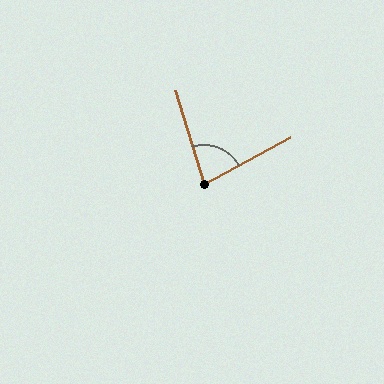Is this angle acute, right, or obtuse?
It is acute.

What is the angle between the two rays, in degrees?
Approximately 78 degrees.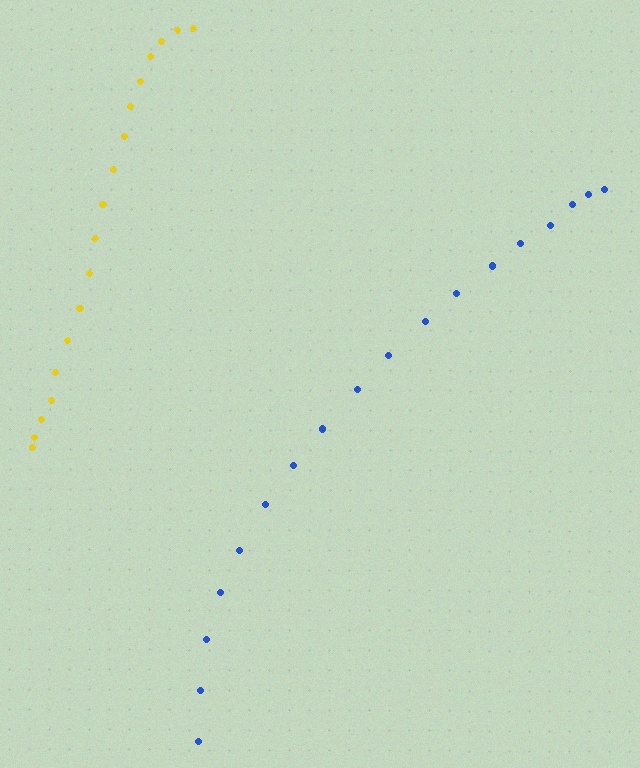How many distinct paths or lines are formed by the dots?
There are 2 distinct paths.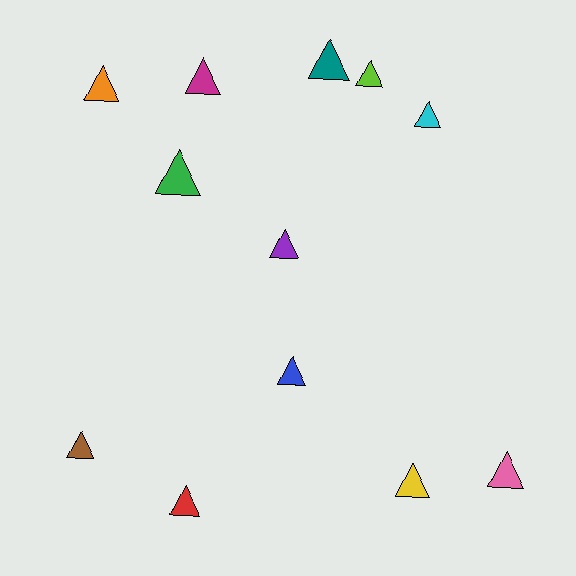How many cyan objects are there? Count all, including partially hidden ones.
There is 1 cyan object.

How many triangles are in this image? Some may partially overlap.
There are 12 triangles.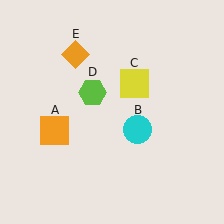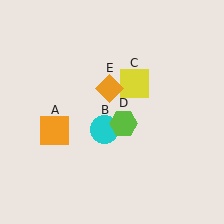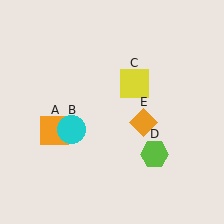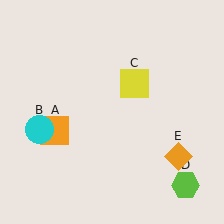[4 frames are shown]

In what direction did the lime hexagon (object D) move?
The lime hexagon (object D) moved down and to the right.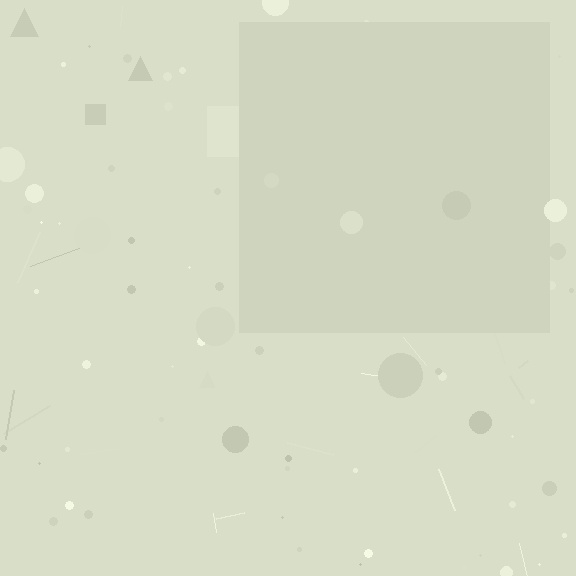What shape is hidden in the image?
A square is hidden in the image.